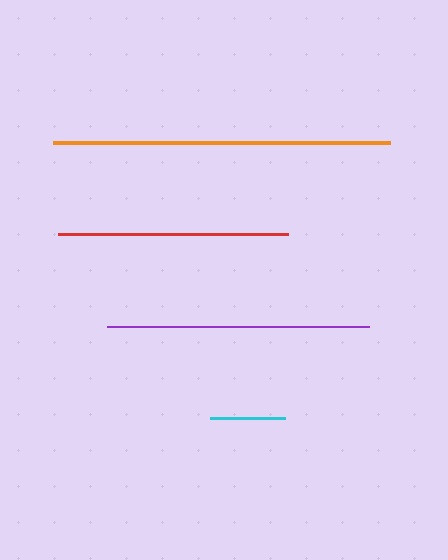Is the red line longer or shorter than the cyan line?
The red line is longer than the cyan line.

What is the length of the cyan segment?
The cyan segment is approximately 76 pixels long.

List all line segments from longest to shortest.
From longest to shortest: orange, purple, red, cyan.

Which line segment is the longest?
The orange line is the longest at approximately 337 pixels.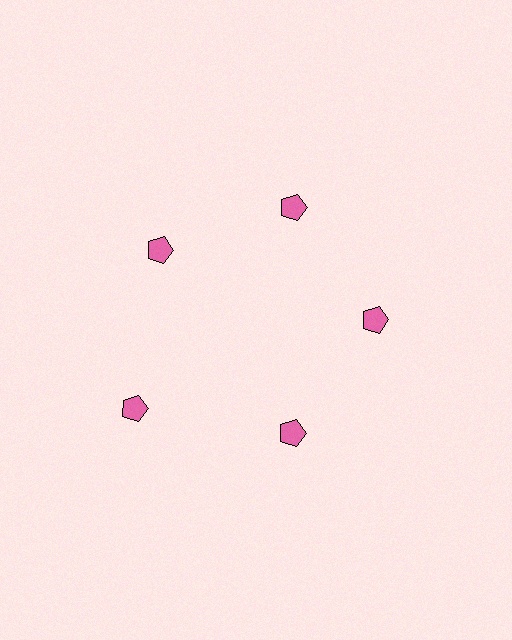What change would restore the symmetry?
The symmetry would be restored by moving it inward, back onto the ring so that all 5 pentagons sit at equal angles and equal distance from the center.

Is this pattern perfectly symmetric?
No. The 5 pink pentagons are arranged in a ring, but one element near the 8 o'clock position is pushed outward from the center, breaking the 5-fold rotational symmetry.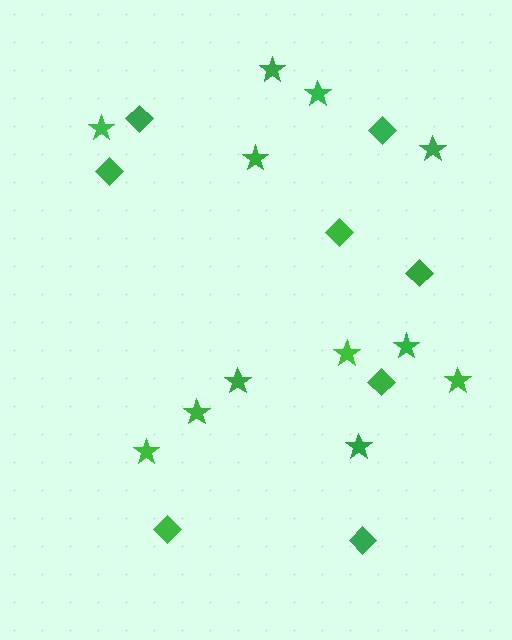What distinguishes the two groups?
There are 2 groups: one group of diamonds (8) and one group of stars (12).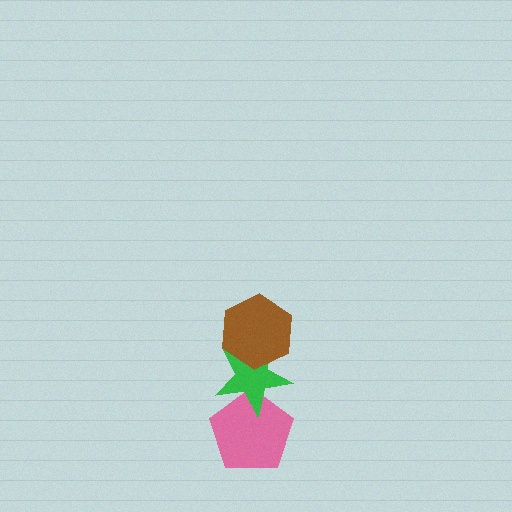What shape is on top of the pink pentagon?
The green star is on top of the pink pentagon.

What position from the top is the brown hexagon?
The brown hexagon is 1st from the top.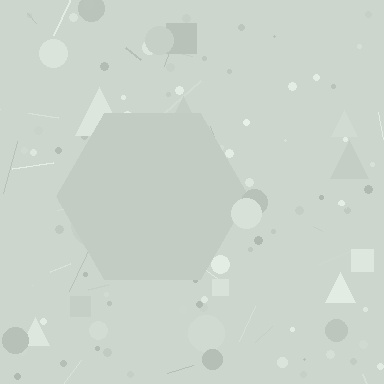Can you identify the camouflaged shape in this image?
The camouflaged shape is a hexagon.